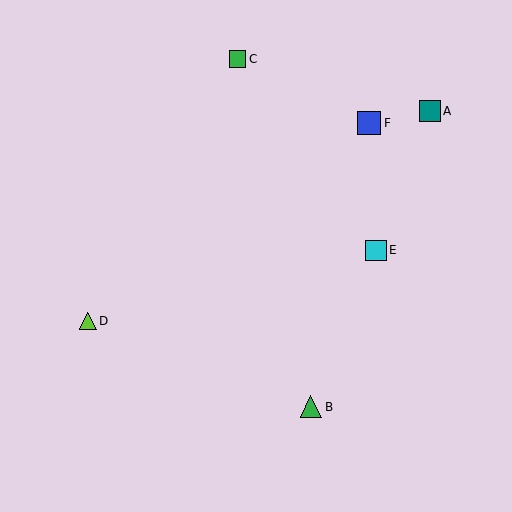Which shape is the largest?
The blue square (labeled F) is the largest.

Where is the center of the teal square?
The center of the teal square is at (430, 111).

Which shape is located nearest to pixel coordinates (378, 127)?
The blue square (labeled F) at (369, 123) is nearest to that location.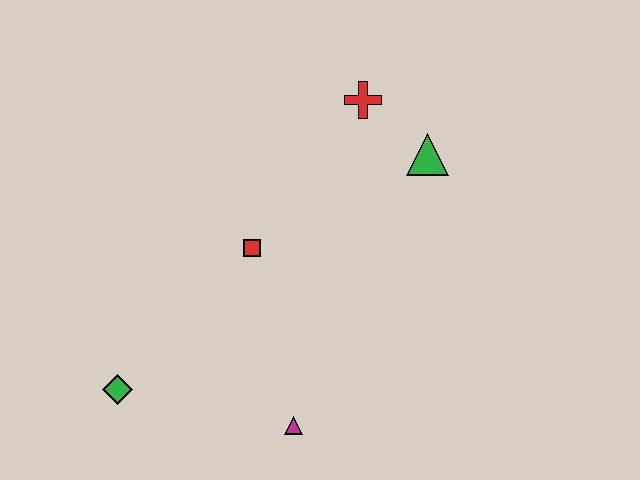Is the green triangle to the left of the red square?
No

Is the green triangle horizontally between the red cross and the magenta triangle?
No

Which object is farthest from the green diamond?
The green triangle is farthest from the green diamond.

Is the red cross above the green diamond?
Yes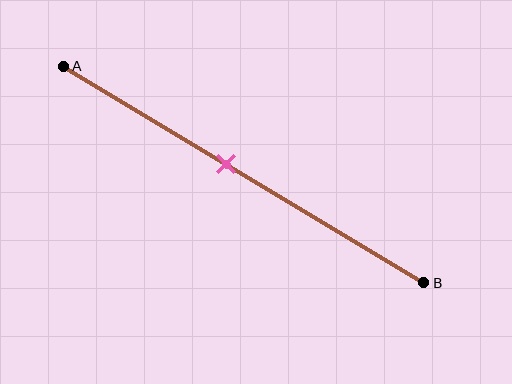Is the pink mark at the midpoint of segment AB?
No, the mark is at about 45% from A, not at the 50% midpoint.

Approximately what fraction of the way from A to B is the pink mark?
The pink mark is approximately 45% of the way from A to B.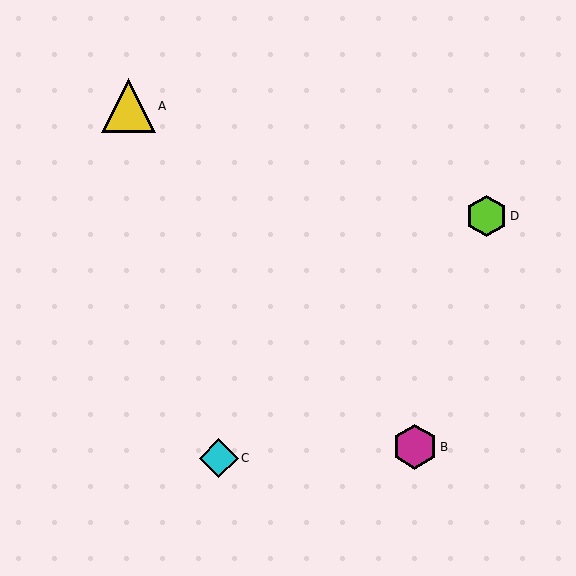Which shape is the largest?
The yellow triangle (labeled A) is the largest.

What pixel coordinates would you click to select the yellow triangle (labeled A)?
Click at (129, 106) to select the yellow triangle A.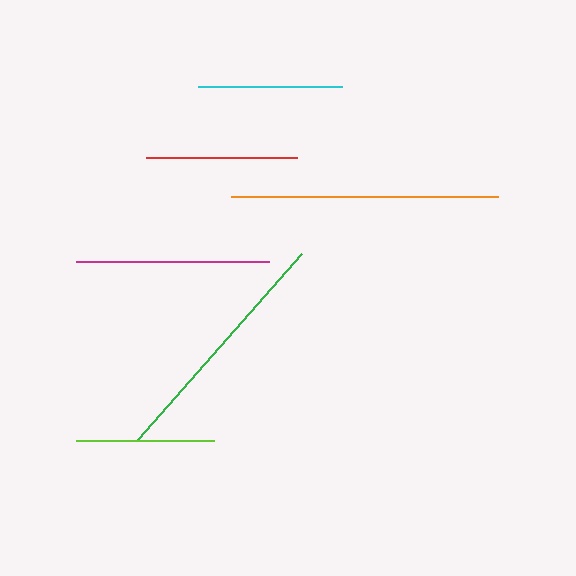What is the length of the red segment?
The red segment is approximately 151 pixels long.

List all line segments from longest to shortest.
From longest to shortest: orange, green, magenta, red, cyan, lime.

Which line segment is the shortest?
The lime line is the shortest at approximately 138 pixels.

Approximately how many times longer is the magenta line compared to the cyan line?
The magenta line is approximately 1.3 times the length of the cyan line.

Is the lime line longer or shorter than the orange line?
The orange line is longer than the lime line.